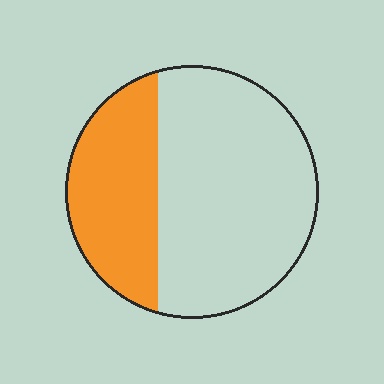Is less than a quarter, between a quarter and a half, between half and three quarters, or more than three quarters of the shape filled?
Between a quarter and a half.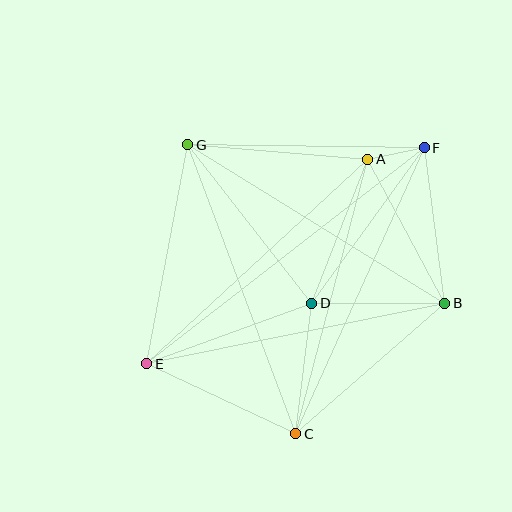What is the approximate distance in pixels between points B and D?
The distance between B and D is approximately 133 pixels.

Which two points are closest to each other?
Points A and F are closest to each other.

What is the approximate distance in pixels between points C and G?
The distance between C and G is approximately 308 pixels.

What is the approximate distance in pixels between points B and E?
The distance between B and E is approximately 304 pixels.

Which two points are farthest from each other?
Points E and F are farthest from each other.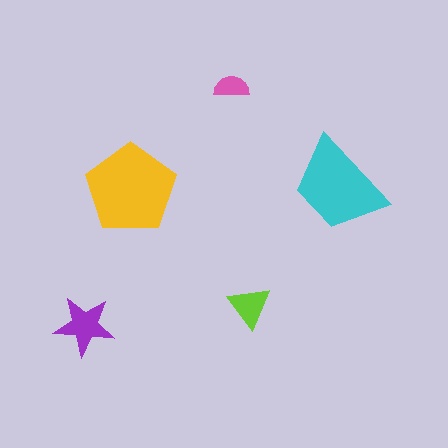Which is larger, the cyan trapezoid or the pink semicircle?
The cyan trapezoid.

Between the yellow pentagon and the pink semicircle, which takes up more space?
The yellow pentagon.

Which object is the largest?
The yellow pentagon.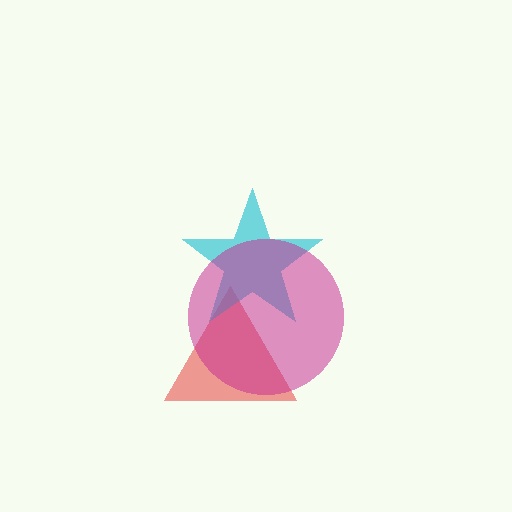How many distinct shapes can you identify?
There are 3 distinct shapes: a red triangle, a cyan star, a magenta circle.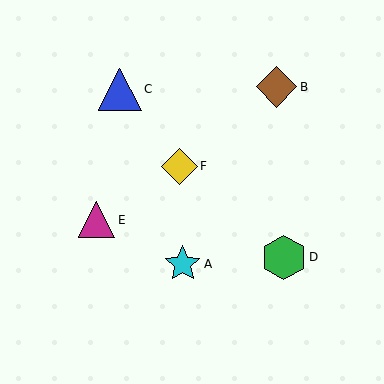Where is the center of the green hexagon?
The center of the green hexagon is at (284, 257).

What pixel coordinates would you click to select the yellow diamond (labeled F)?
Click at (179, 166) to select the yellow diamond F.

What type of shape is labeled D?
Shape D is a green hexagon.